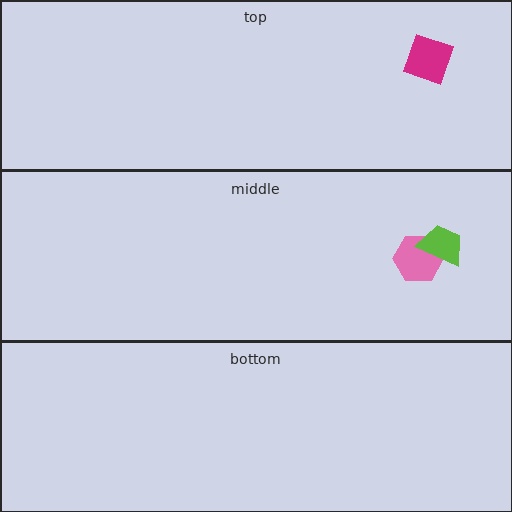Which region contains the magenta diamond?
The top region.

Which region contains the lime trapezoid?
The middle region.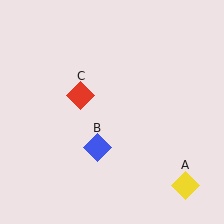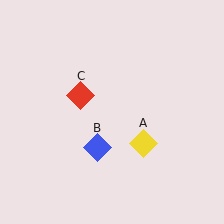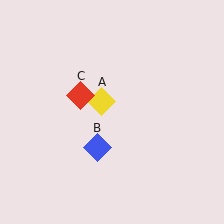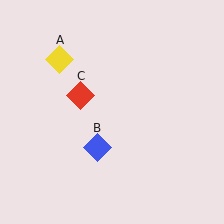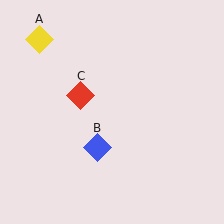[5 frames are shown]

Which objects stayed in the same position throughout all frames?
Blue diamond (object B) and red diamond (object C) remained stationary.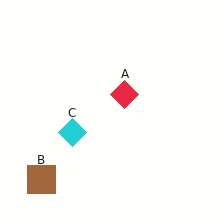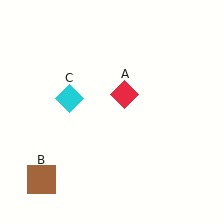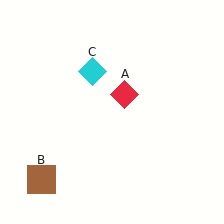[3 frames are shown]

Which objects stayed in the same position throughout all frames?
Red diamond (object A) and brown square (object B) remained stationary.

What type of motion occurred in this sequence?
The cyan diamond (object C) rotated clockwise around the center of the scene.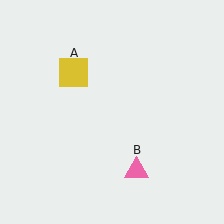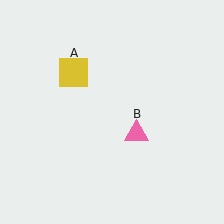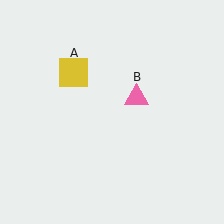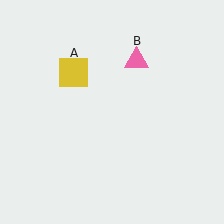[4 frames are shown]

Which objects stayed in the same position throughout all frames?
Yellow square (object A) remained stationary.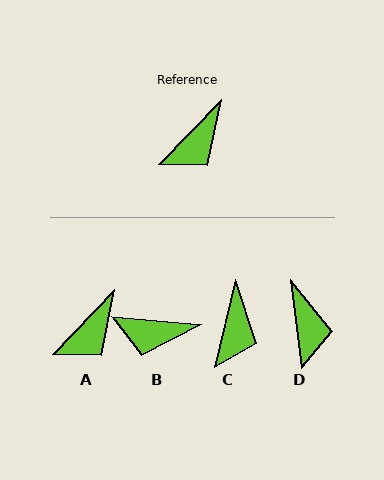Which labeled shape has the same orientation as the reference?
A.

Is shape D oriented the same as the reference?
No, it is off by about 50 degrees.